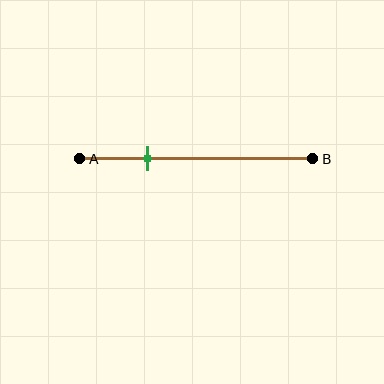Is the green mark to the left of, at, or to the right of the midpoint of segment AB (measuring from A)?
The green mark is to the left of the midpoint of segment AB.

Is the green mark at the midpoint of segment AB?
No, the mark is at about 30% from A, not at the 50% midpoint.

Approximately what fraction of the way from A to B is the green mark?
The green mark is approximately 30% of the way from A to B.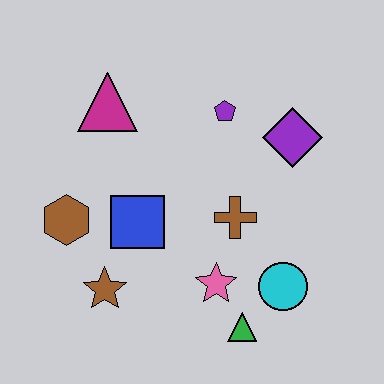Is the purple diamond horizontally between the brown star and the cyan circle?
No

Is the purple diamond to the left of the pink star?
No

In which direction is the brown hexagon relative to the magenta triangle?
The brown hexagon is below the magenta triangle.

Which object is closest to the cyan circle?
The green triangle is closest to the cyan circle.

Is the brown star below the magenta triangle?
Yes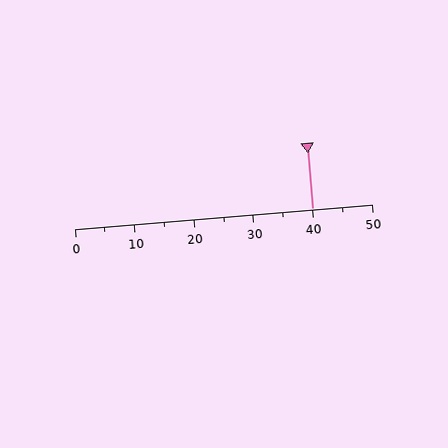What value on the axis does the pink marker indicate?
The marker indicates approximately 40.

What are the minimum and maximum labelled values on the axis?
The axis runs from 0 to 50.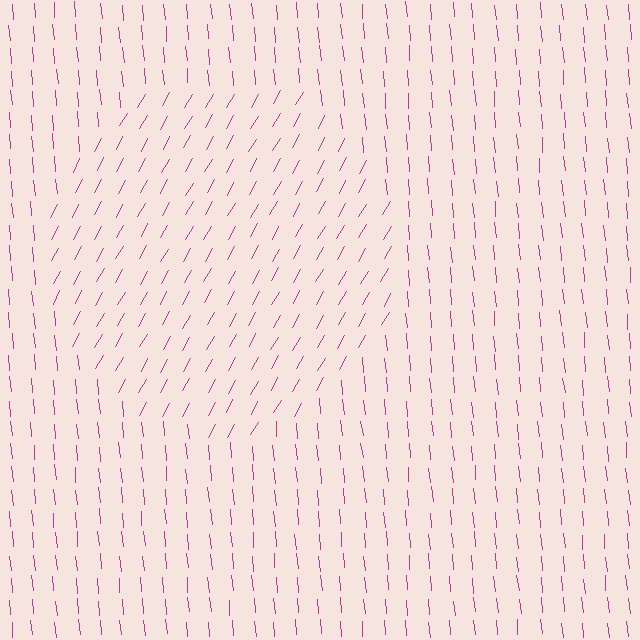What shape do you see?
I see a circle.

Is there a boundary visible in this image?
Yes, there is a texture boundary formed by a change in line orientation.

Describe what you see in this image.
The image is filled with small magenta line segments. A circle region in the image has lines oriented differently from the surrounding lines, creating a visible texture boundary.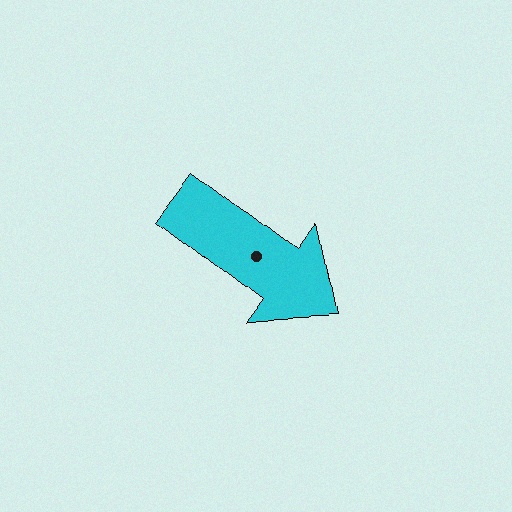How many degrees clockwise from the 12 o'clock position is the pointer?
Approximately 127 degrees.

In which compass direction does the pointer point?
Southeast.